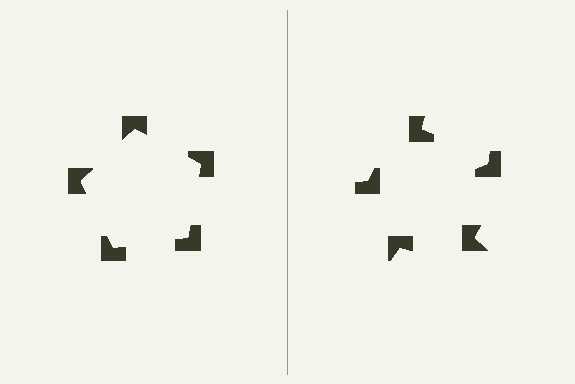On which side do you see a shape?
An illusory pentagon appears on the left side. On the right side the wedge cuts are rotated, so no coherent shape forms.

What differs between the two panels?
The notched squares are positioned identically on both sides; only the wedge orientations differ. On the left they align to a pentagon; on the right they are misaligned.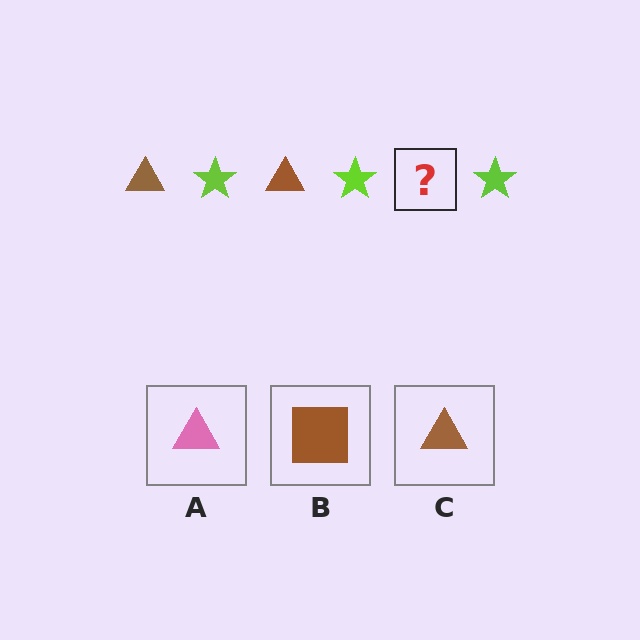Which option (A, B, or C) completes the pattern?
C.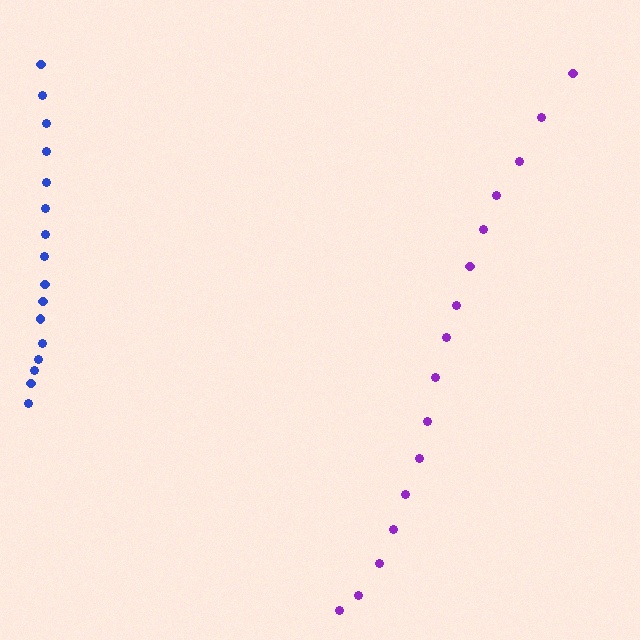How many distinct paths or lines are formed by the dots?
There are 2 distinct paths.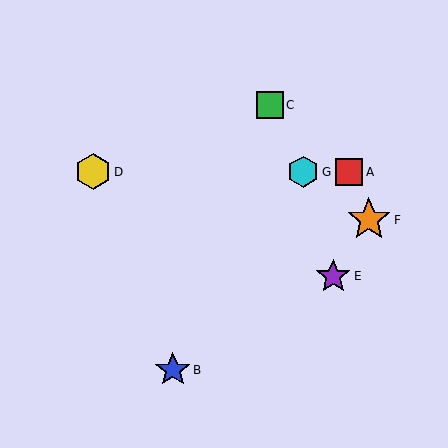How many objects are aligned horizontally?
3 objects (A, D, G) are aligned horizontally.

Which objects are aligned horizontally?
Objects A, D, G are aligned horizontally.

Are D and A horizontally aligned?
Yes, both are at y≈172.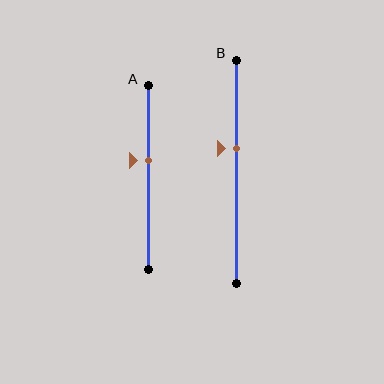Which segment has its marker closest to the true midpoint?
Segment A has its marker closest to the true midpoint.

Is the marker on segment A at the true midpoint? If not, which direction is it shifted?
No, the marker on segment A is shifted upward by about 9% of the segment length.